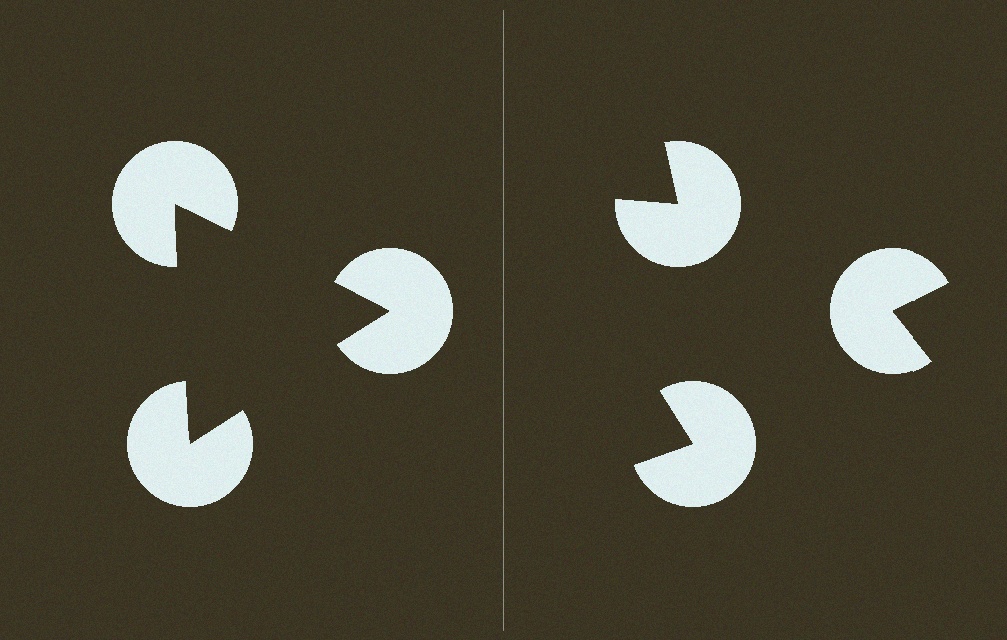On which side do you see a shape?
An illusory triangle appears on the left side. On the right side the wedge cuts are rotated, so no coherent shape forms.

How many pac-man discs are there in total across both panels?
6 — 3 on each side.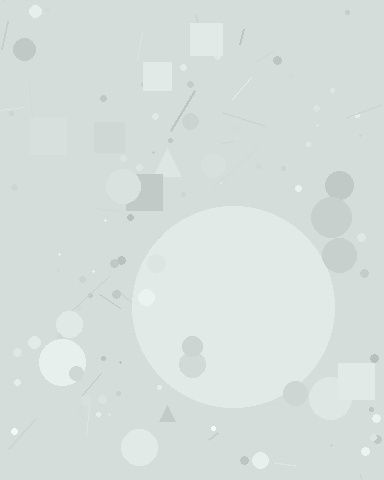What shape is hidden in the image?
A circle is hidden in the image.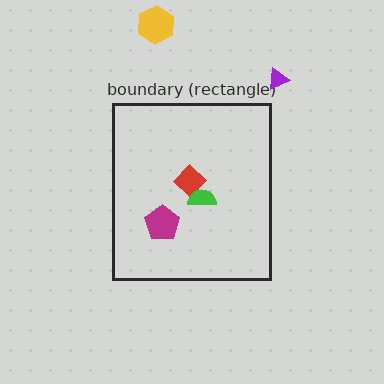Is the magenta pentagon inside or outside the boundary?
Inside.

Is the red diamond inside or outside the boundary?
Inside.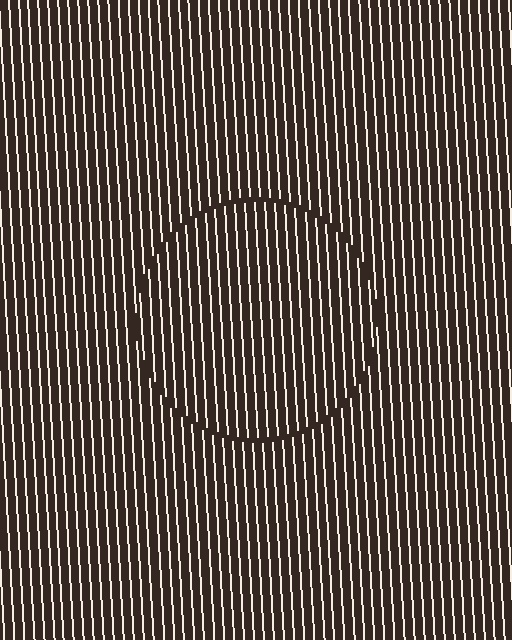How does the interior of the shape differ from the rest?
The interior of the shape contains the same grating, shifted by half a period — the contour is defined by the phase discontinuity where line-ends from the inner and outer gratings abut.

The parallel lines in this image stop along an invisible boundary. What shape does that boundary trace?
An illusory circle. The interior of the shape contains the same grating, shifted by half a period — the contour is defined by the phase discontinuity where line-ends from the inner and outer gratings abut.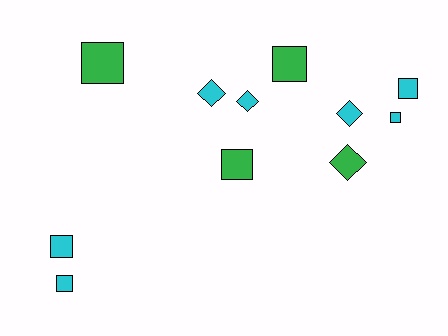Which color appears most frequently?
Cyan, with 7 objects.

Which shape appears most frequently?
Square, with 7 objects.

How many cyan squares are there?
There are 4 cyan squares.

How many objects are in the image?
There are 11 objects.